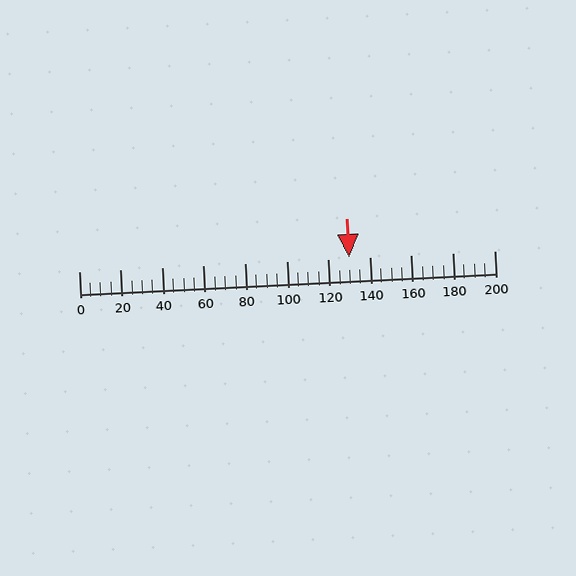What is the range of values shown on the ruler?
The ruler shows values from 0 to 200.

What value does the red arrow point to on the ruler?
The red arrow points to approximately 130.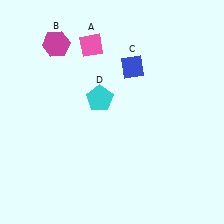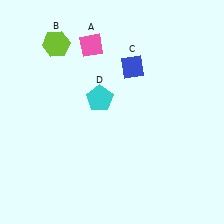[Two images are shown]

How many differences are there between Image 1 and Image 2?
There is 1 difference between the two images.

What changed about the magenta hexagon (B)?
In Image 1, B is magenta. In Image 2, it changed to lime.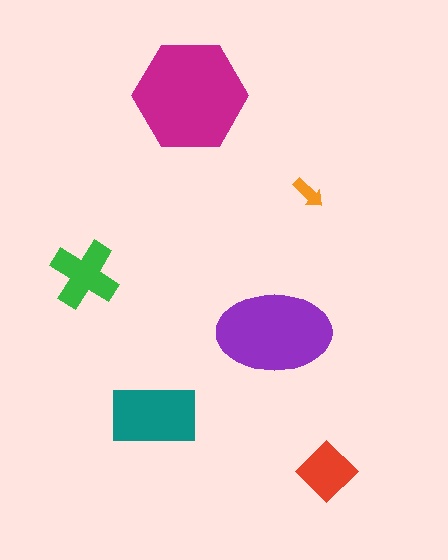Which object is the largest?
The magenta hexagon.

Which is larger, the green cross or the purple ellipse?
The purple ellipse.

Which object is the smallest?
The orange arrow.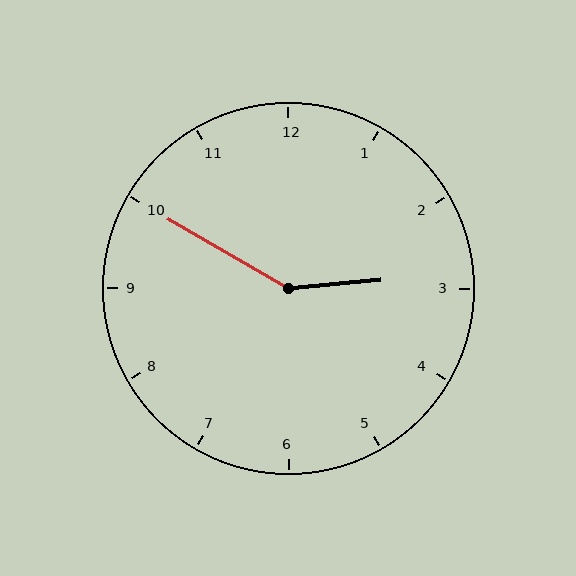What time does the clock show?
2:50.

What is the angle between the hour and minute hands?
Approximately 145 degrees.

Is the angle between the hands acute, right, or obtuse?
It is obtuse.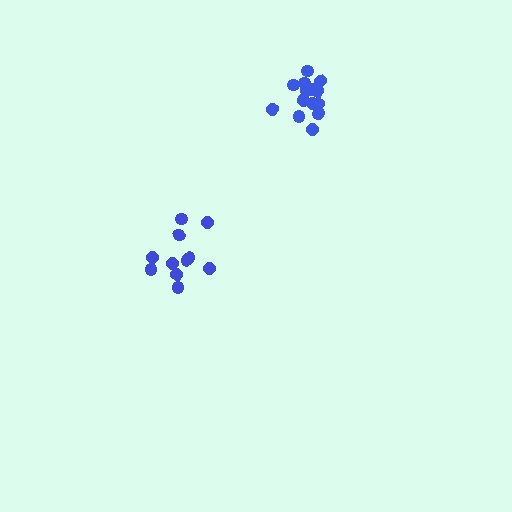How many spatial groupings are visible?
There are 2 spatial groupings.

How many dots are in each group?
Group 1: 11 dots, Group 2: 14 dots (25 total).